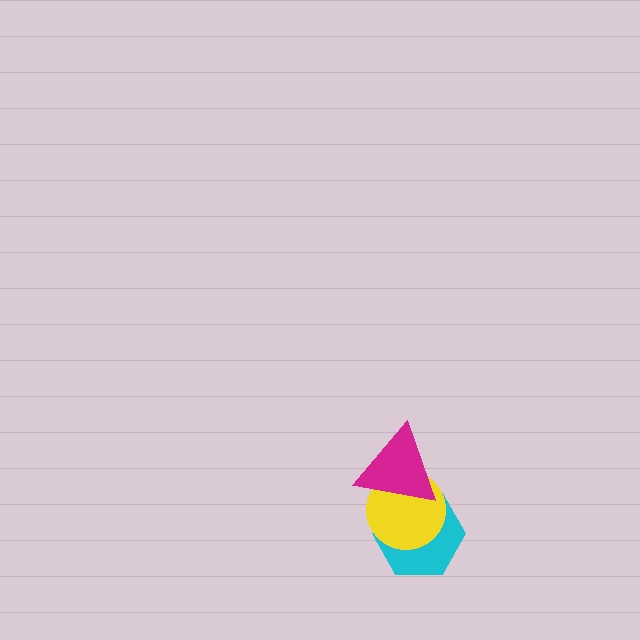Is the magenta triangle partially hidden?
No, no other shape covers it.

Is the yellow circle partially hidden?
Yes, it is partially covered by another shape.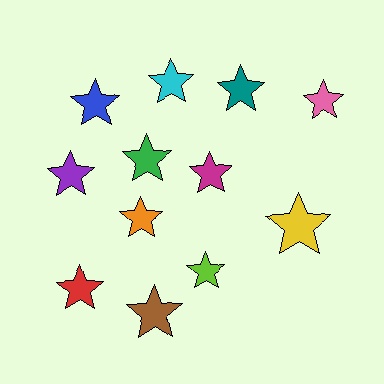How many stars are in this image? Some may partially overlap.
There are 12 stars.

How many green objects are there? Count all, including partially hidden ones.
There is 1 green object.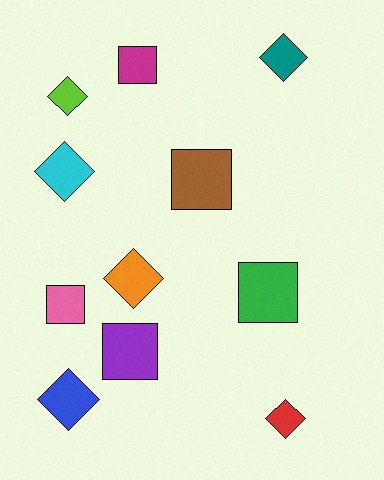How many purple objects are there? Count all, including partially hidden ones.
There is 1 purple object.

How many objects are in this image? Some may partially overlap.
There are 11 objects.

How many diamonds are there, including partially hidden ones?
There are 6 diamonds.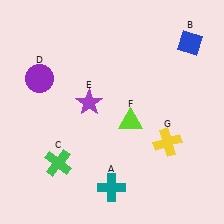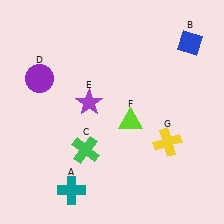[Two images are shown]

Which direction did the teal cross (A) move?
The teal cross (A) moved left.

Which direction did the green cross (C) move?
The green cross (C) moved right.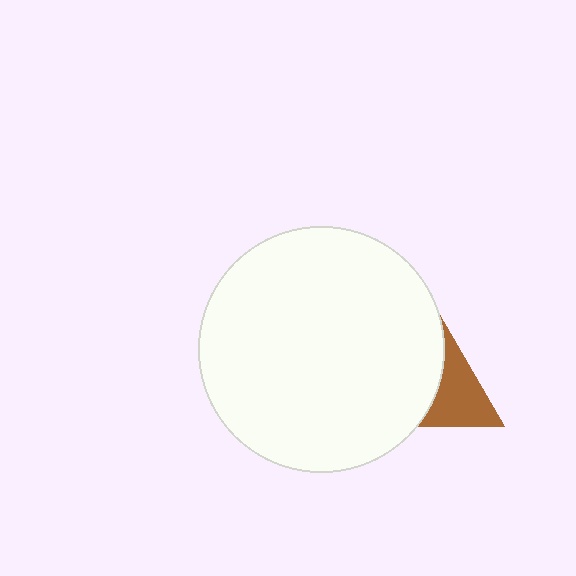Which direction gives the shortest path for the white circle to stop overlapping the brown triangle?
Moving left gives the shortest separation.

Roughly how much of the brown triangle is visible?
About half of it is visible (roughly 52%).